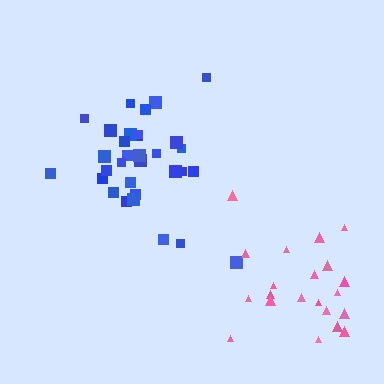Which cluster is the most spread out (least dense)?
Pink.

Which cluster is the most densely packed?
Blue.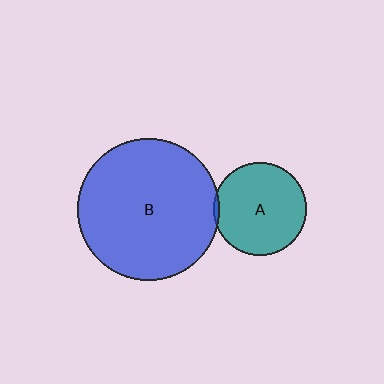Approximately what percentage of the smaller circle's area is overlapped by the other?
Approximately 5%.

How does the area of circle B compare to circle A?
Approximately 2.3 times.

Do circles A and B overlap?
Yes.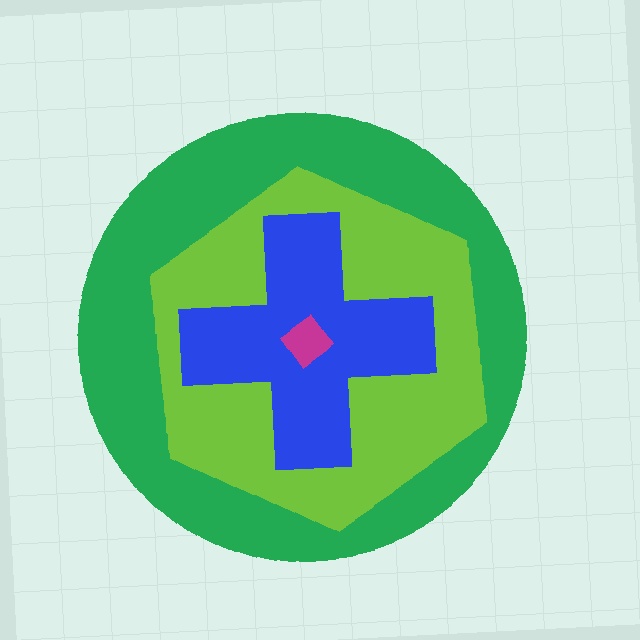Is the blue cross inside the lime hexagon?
Yes.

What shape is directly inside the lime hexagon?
The blue cross.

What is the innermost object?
The magenta diamond.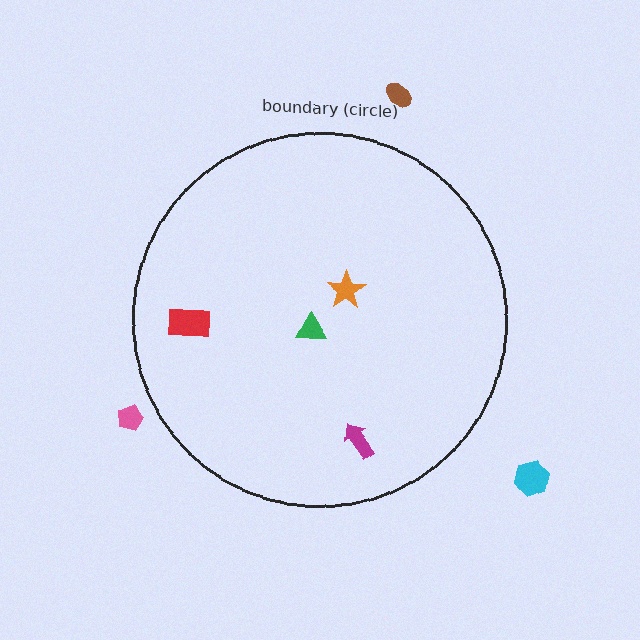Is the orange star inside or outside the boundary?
Inside.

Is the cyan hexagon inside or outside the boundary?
Outside.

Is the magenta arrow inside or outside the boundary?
Inside.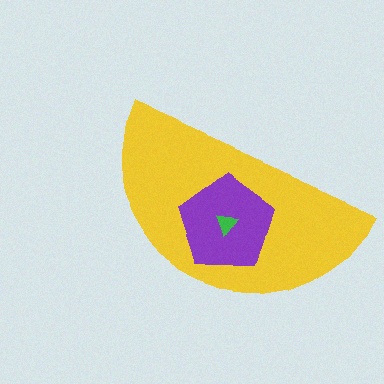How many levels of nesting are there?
3.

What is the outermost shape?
The yellow semicircle.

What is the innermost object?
The green triangle.